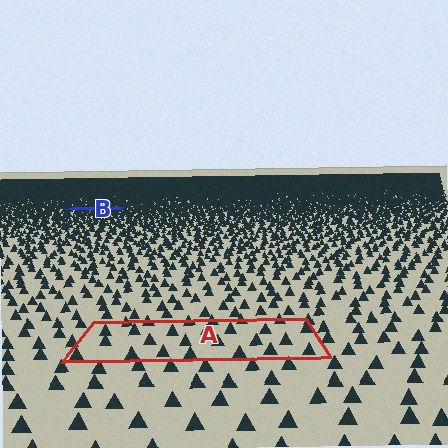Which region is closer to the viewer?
Region A is closer. The texture elements there are larger and more spread out.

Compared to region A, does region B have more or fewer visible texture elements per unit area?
Region B has more texture elements per unit area — they are packed more densely because it is farther away.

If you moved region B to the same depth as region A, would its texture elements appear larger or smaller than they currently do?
They would appear larger. At a closer depth, the same texture elements are projected at a bigger on-screen size.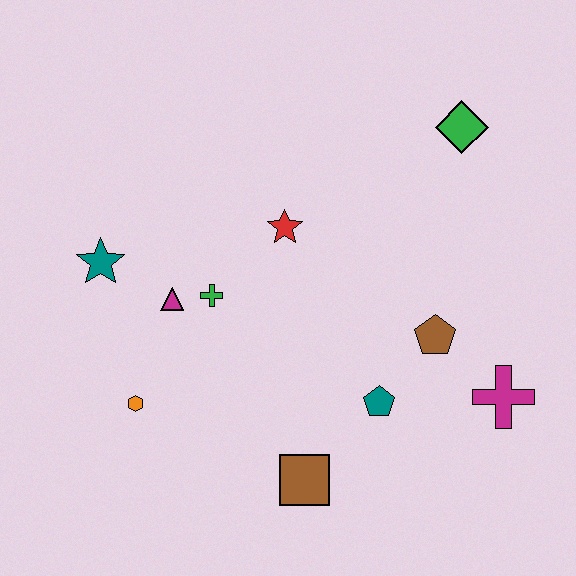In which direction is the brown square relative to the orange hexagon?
The brown square is to the right of the orange hexagon.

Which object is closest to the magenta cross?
The brown pentagon is closest to the magenta cross.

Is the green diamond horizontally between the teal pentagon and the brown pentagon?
No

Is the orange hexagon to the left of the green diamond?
Yes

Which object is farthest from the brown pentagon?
The teal star is farthest from the brown pentagon.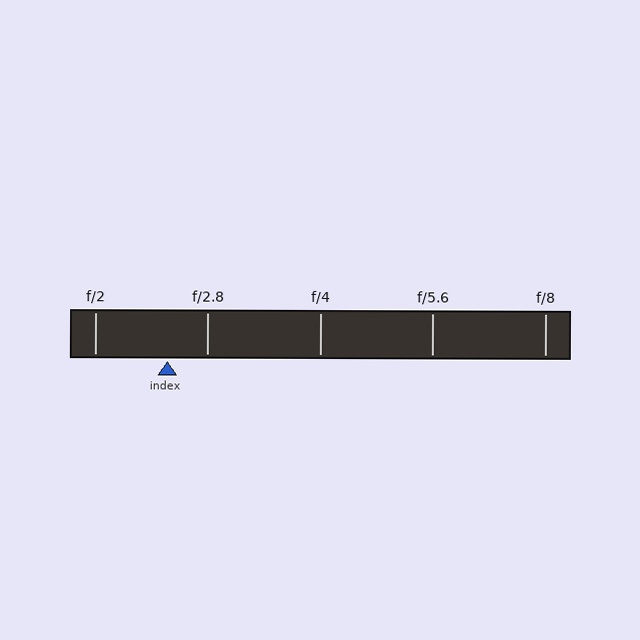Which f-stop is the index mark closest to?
The index mark is closest to f/2.8.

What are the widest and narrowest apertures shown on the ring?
The widest aperture shown is f/2 and the narrowest is f/8.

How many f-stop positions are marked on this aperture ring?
There are 5 f-stop positions marked.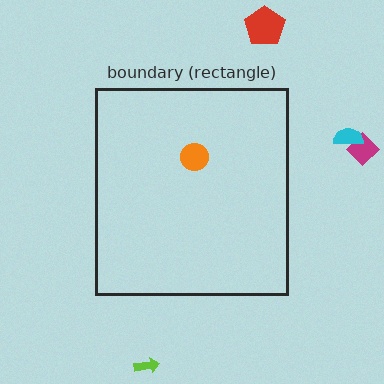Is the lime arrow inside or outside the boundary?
Outside.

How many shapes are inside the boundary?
1 inside, 4 outside.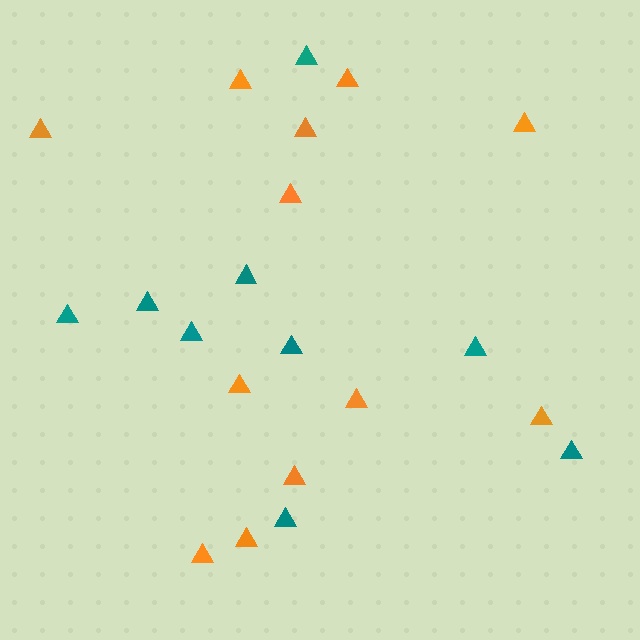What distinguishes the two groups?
There are 2 groups: one group of teal triangles (9) and one group of orange triangles (12).